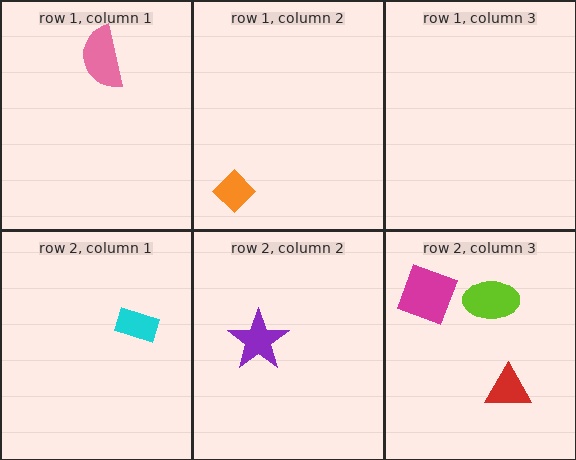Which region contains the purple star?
The row 2, column 2 region.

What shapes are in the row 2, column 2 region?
The purple star.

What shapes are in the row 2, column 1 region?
The cyan rectangle.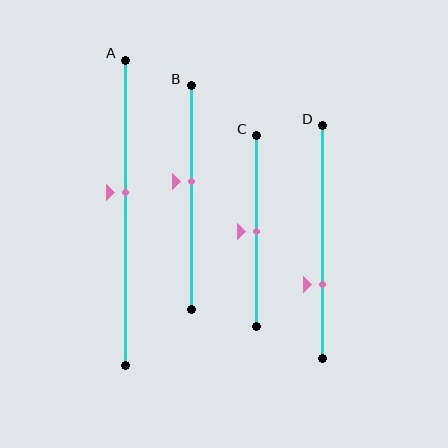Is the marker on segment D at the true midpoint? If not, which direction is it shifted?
No, the marker on segment D is shifted downward by about 18% of the segment length.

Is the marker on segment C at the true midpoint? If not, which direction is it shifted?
Yes, the marker on segment C is at the true midpoint.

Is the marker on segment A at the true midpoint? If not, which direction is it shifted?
No, the marker on segment A is shifted upward by about 7% of the segment length.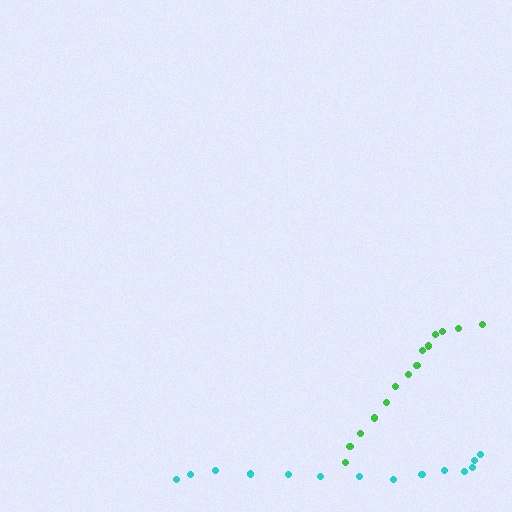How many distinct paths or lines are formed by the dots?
There are 2 distinct paths.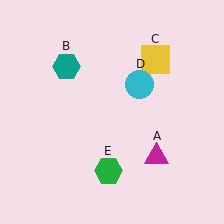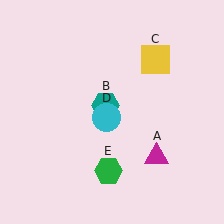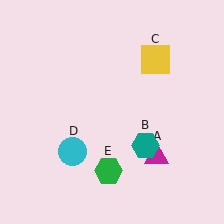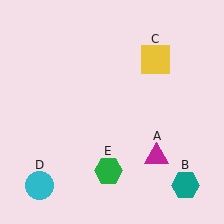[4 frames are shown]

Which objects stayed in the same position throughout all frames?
Magenta triangle (object A) and yellow square (object C) and green hexagon (object E) remained stationary.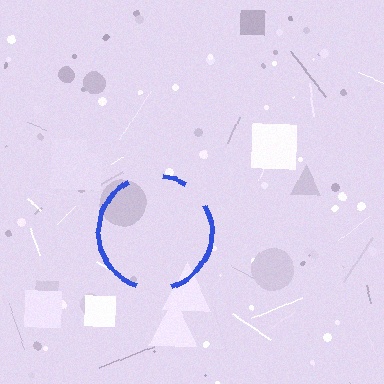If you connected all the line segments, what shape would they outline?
They would outline a circle.